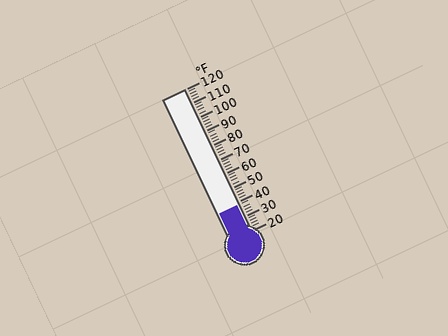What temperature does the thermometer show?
The thermometer shows approximately 38°F.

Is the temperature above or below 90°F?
The temperature is below 90°F.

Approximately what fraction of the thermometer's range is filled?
The thermometer is filled to approximately 20% of its range.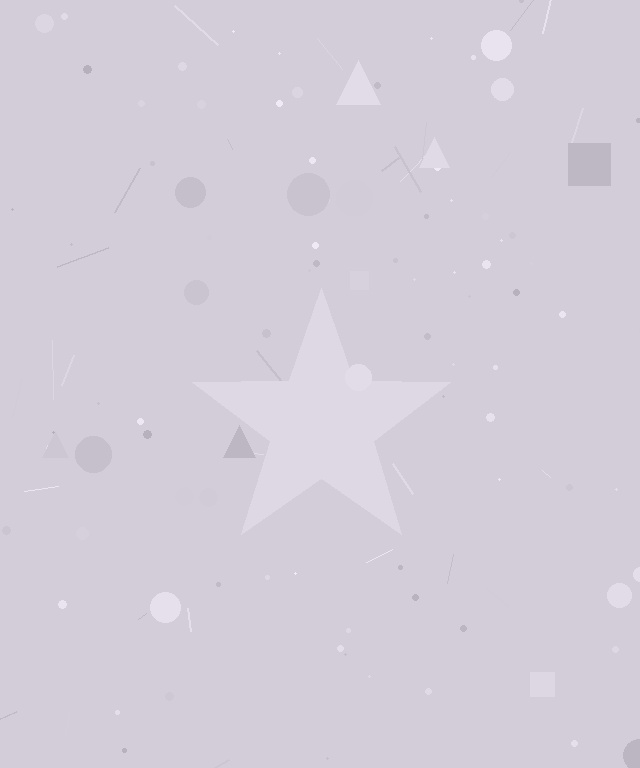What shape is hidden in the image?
A star is hidden in the image.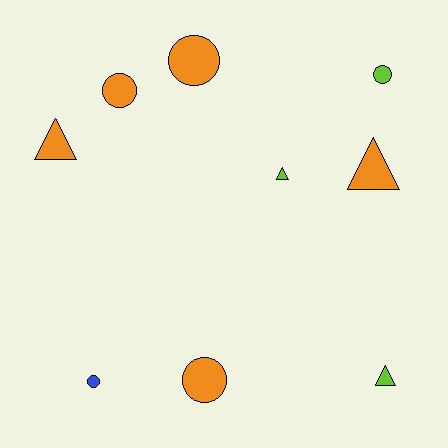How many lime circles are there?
There is 1 lime circle.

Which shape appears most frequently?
Circle, with 5 objects.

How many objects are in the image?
There are 9 objects.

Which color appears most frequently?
Orange, with 5 objects.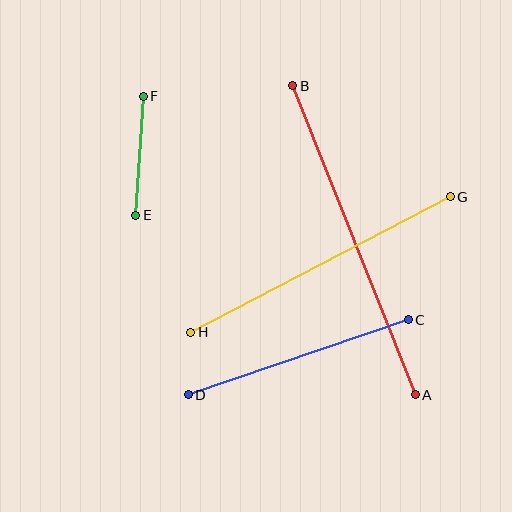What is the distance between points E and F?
The distance is approximately 119 pixels.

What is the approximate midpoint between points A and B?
The midpoint is at approximately (354, 240) pixels.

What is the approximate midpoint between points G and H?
The midpoint is at approximately (320, 265) pixels.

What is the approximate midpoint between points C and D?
The midpoint is at approximately (298, 357) pixels.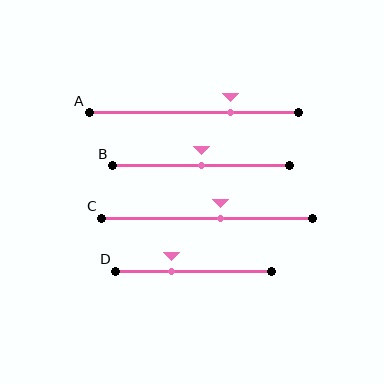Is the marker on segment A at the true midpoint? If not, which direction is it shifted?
No, the marker on segment A is shifted to the right by about 18% of the segment length.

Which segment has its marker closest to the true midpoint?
Segment B has its marker closest to the true midpoint.